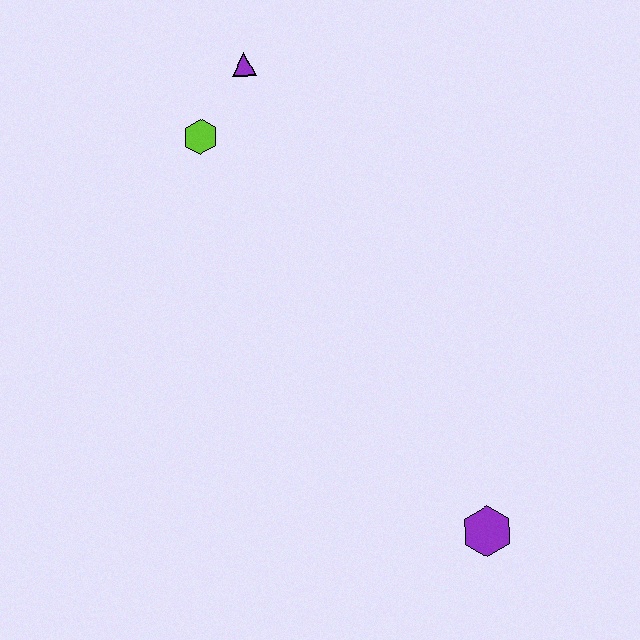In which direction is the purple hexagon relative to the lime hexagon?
The purple hexagon is below the lime hexagon.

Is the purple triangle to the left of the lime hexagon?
No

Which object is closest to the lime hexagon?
The purple triangle is closest to the lime hexagon.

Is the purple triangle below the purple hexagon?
No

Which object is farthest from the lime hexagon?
The purple hexagon is farthest from the lime hexagon.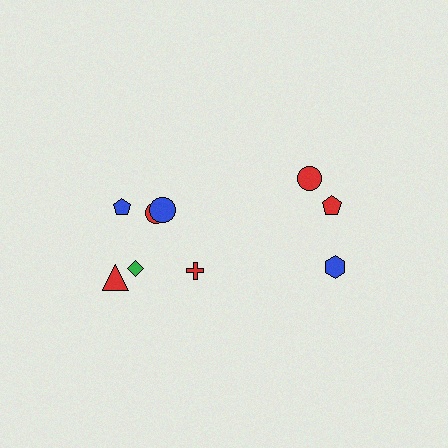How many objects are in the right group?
There are 3 objects.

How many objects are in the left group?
There are 6 objects.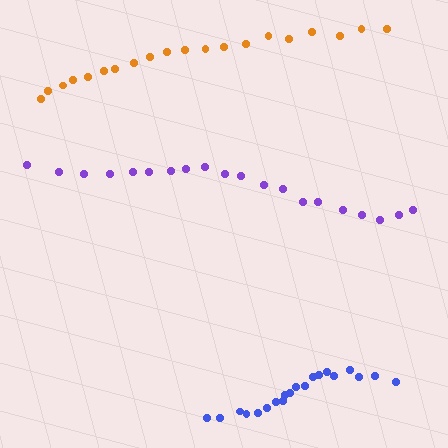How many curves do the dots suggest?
There are 3 distinct paths.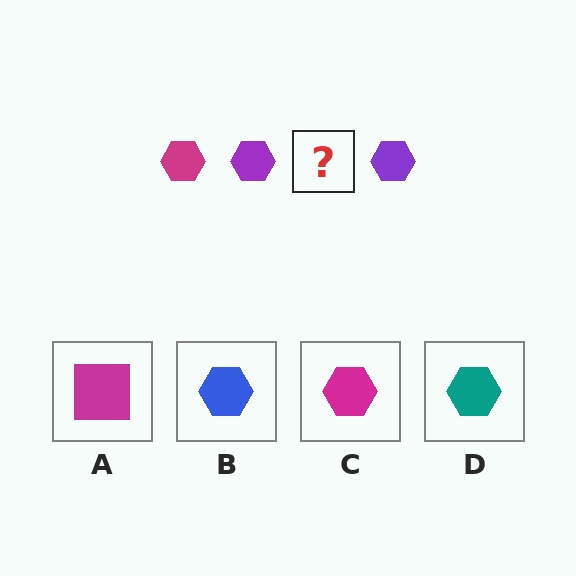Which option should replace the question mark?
Option C.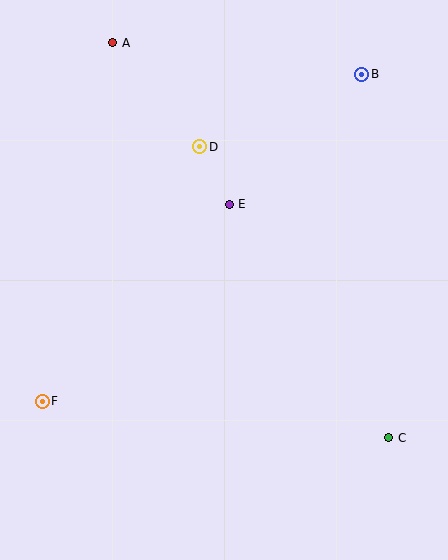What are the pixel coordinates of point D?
Point D is at (200, 147).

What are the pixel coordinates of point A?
Point A is at (113, 43).